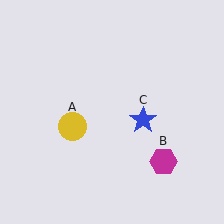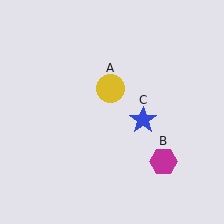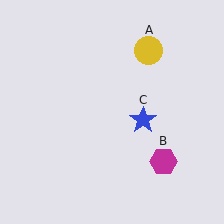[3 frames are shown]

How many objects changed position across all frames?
1 object changed position: yellow circle (object A).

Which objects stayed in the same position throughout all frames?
Magenta hexagon (object B) and blue star (object C) remained stationary.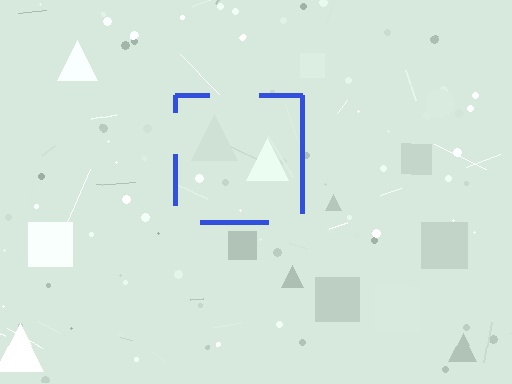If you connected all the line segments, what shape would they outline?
They would outline a square.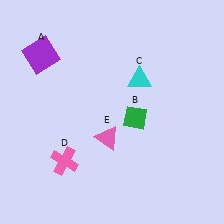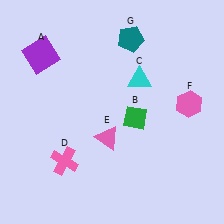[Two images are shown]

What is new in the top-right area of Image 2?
A pink hexagon (F) was added in the top-right area of Image 2.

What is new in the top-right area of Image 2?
A teal pentagon (G) was added in the top-right area of Image 2.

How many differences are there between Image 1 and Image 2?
There are 2 differences between the two images.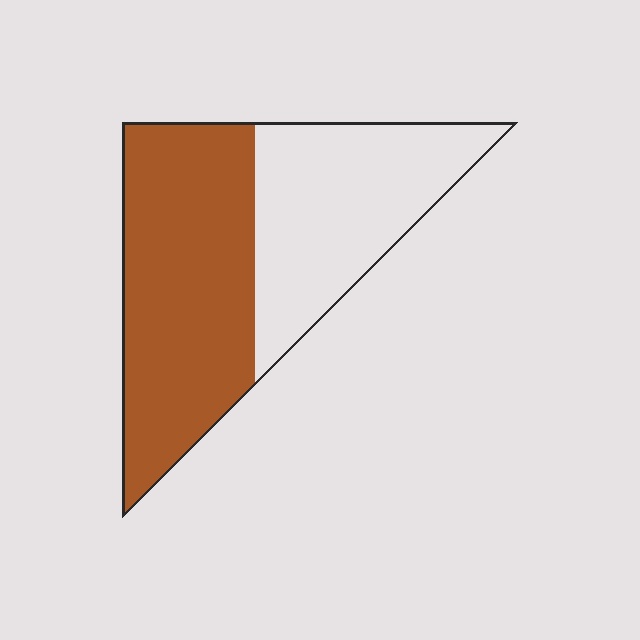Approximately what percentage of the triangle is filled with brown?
Approximately 55%.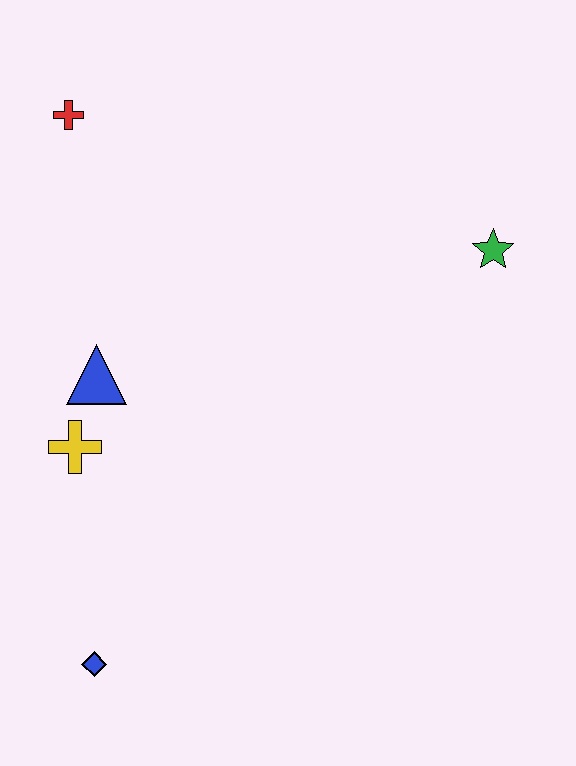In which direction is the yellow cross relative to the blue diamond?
The yellow cross is above the blue diamond.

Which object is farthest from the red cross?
The blue diamond is farthest from the red cross.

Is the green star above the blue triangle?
Yes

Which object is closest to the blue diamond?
The yellow cross is closest to the blue diamond.